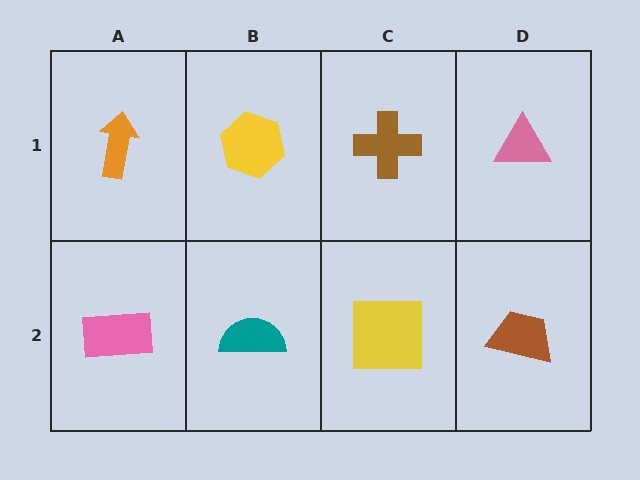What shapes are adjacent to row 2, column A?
An orange arrow (row 1, column A), a teal semicircle (row 2, column B).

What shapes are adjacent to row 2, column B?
A yellow hexagon (row 1, column B), a pink rectangle (row 2, column A), a yellow square (row 2, column C).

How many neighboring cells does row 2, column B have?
3.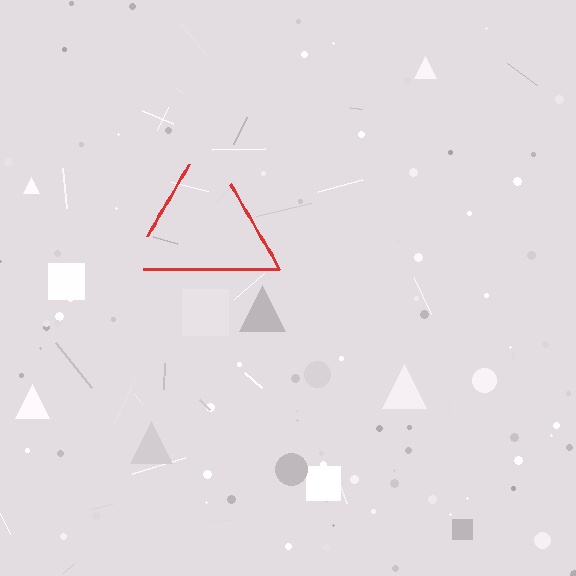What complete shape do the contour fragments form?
The contour fragments form a triangle.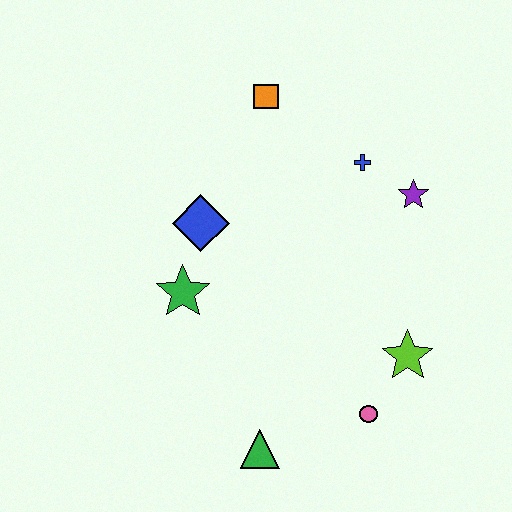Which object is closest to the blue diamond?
The green star is closest to the blue diamond.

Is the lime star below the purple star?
Yes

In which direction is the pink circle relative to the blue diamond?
The pink circle is below the blue diamond.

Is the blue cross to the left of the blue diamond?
No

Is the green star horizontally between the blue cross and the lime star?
No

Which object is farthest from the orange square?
The green triangle is farthest from the orange square.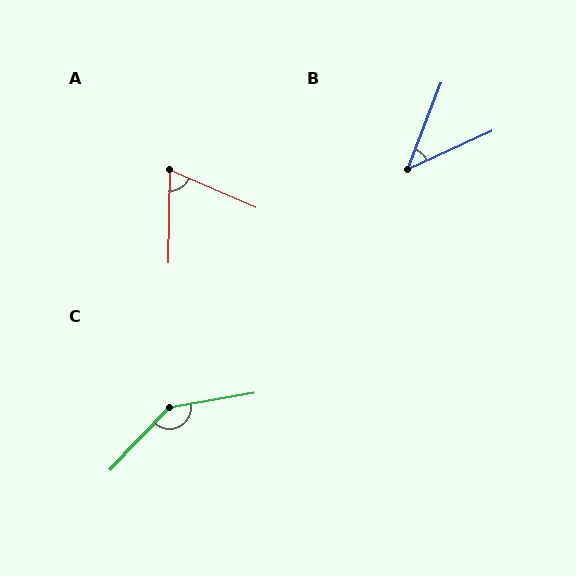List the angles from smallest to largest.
B (45°), A (67°), C (144°).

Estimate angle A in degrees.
Approximately 67 degrees.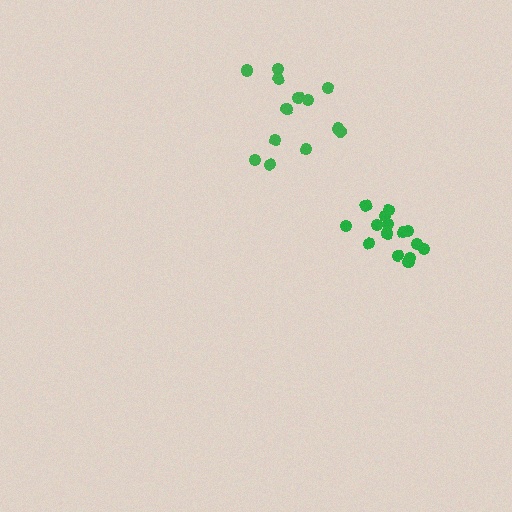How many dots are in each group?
Group 1: 15 dots, Group 2: 13 dots (28 total).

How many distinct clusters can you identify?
There are 2 distinct clusters.